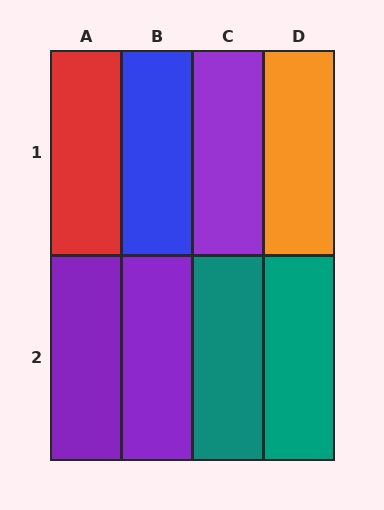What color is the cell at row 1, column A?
Red.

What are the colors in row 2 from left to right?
Purple, purple, teal, teal.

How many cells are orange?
1 cell is orange.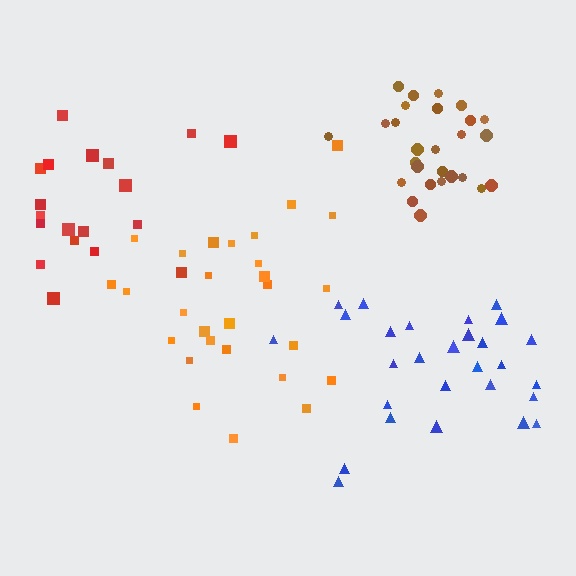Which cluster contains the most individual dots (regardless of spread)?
Orange (28).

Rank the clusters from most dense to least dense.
brown, blue, orange, red.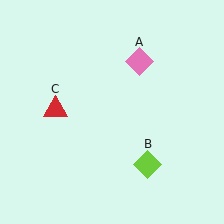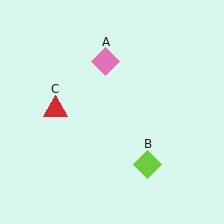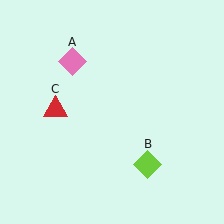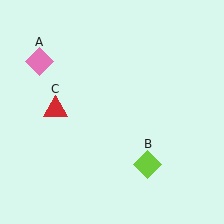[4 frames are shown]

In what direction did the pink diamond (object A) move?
The pink diamond (object A) moved left.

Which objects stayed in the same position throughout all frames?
Lime diamond (object B) and red triangle (object C) remained stationary.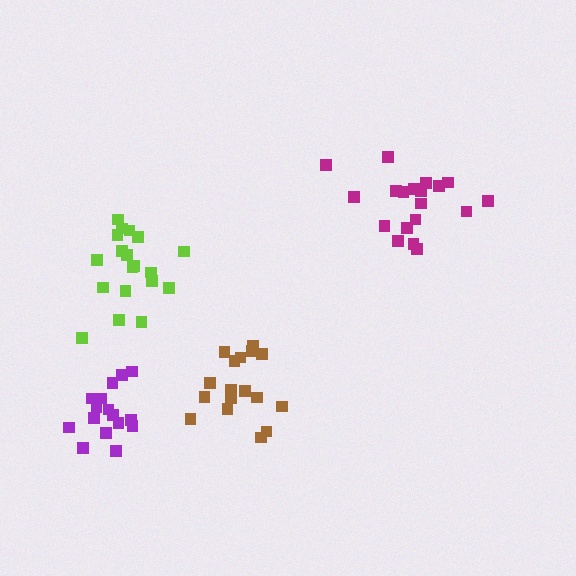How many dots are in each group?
Group 1: 16 dots, Group 2: 17 dots, Group 3: 19 dots, Group 4: 19 dots (71 total).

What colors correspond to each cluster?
The clusters are colored: purple, brown, magenta, lime.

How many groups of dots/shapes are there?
There are 4 groups.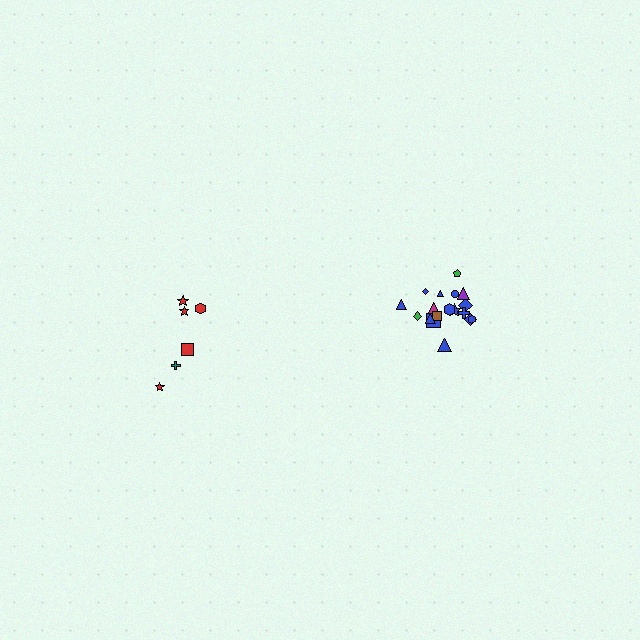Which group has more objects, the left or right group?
The right group.